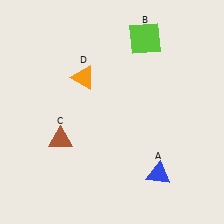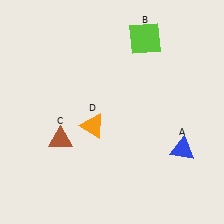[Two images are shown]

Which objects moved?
The objects that moved are: the blue triangle (A), the orange triangle (D).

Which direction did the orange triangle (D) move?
The orange triangle (D) moved down.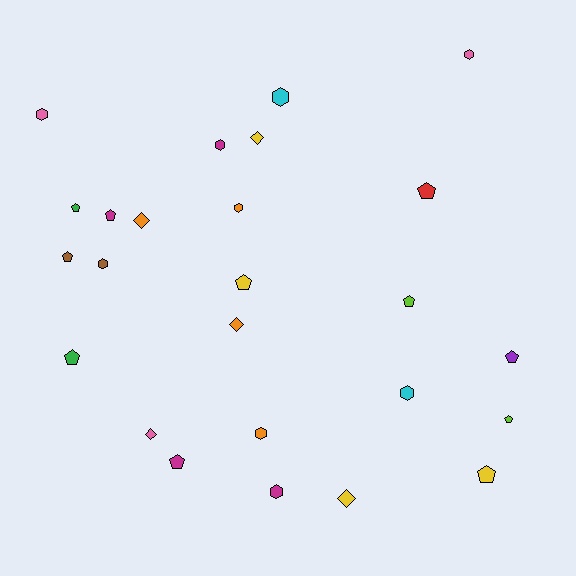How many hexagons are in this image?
There are 9 hexagons.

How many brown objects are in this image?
There are 2 brown objects.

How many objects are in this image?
There are 25 objects.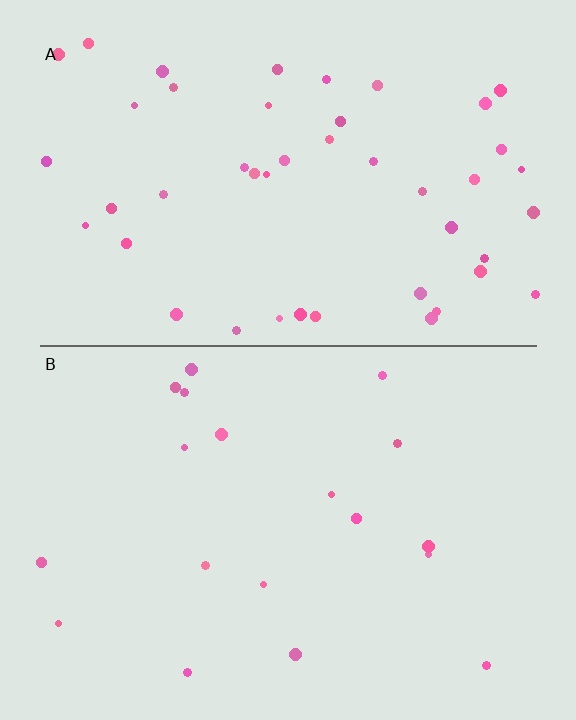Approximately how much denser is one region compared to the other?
Approximately 2.4× — region A over region B.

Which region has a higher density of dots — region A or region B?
A (the top).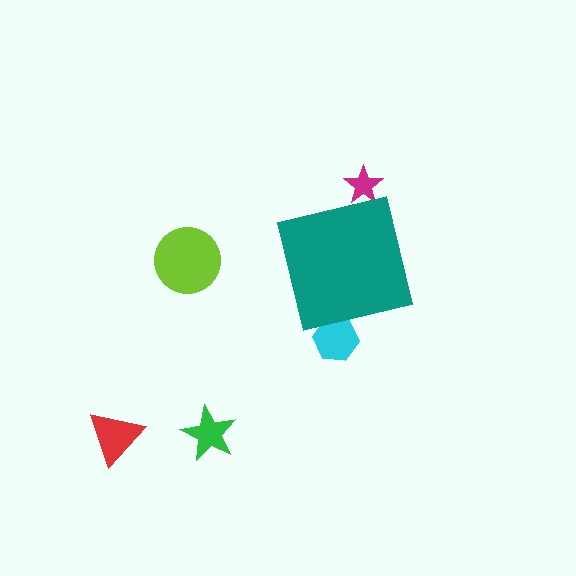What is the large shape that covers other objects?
A teal square.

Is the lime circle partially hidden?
No, the lime circle is fully visible.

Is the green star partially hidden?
No, the green star is fully visible.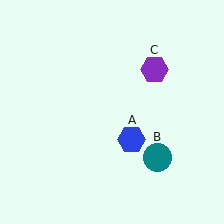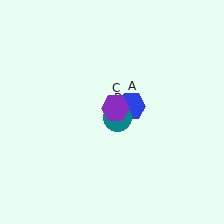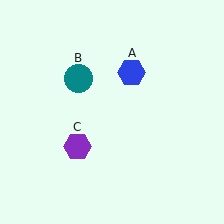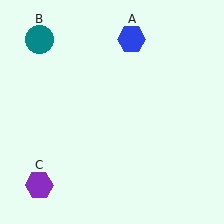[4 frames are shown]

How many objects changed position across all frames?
3 objects changed position: blue hexagon (object A), teal circle (object B), purple hexagon (object C).